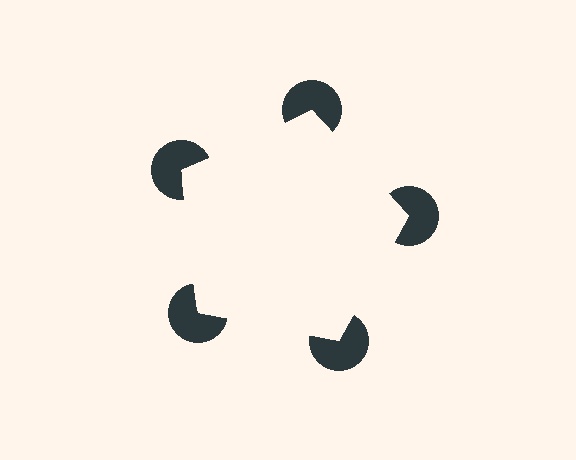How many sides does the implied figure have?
5 sides.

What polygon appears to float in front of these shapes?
An illusory pentagon — its edges are inferred from the aligned wedge cuts in the pac-man discs, not physically drawn.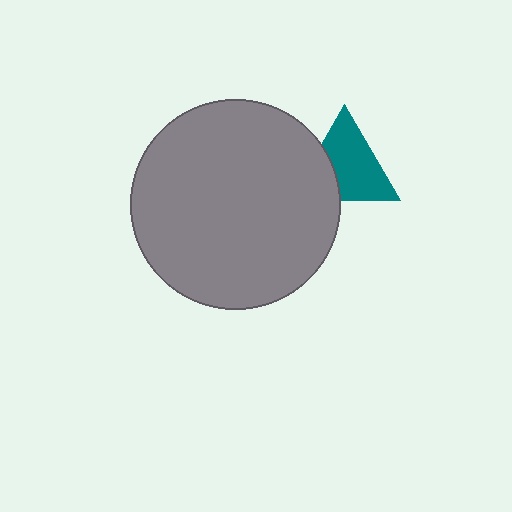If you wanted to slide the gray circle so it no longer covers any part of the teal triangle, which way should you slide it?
Slide it left — that is the most direct way to separate the two shapes.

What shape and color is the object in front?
The object in front is a gray circle.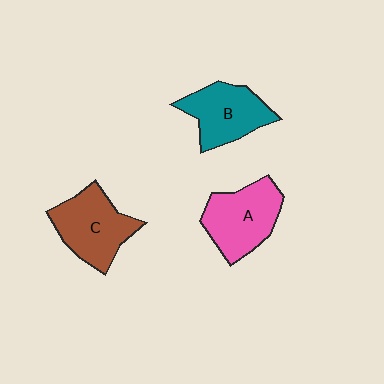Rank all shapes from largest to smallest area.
From largest to smallest: C (brown), A (pink), B (teal).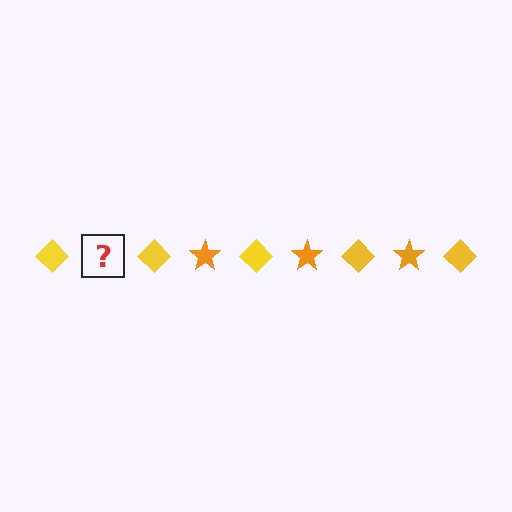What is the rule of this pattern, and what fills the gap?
The rule is that the pattern alternates between yellow diamond and orange star. The gap should be filled with an orange star.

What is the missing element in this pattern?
The missing element is an orange star.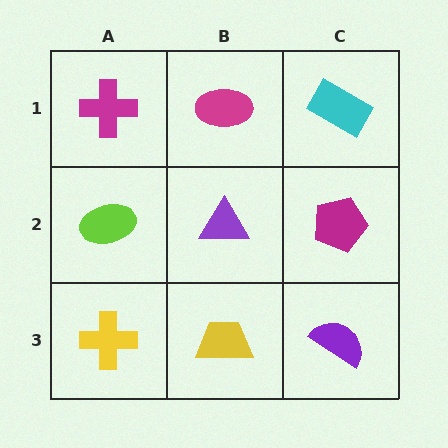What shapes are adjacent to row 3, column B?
A purple triangle (row 2, column B), a yellow cross (row 3, column A), a purple semicircle (row 3, column C).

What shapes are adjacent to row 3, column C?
A magenta pentagon (row 2, column C), a yellow trapezoid (row 3, column B).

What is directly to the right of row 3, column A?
A yellow trapezoid.